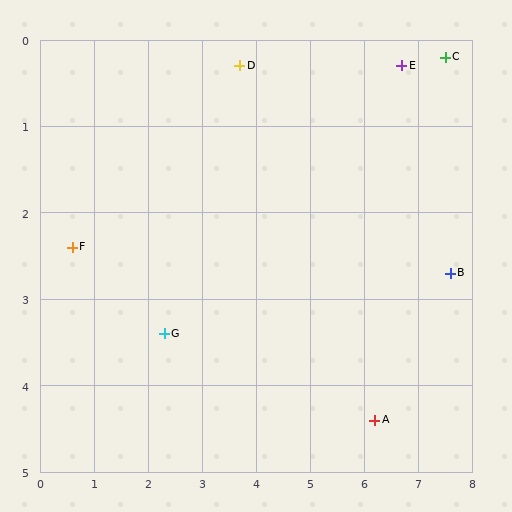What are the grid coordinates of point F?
Point F is at approximately (0.6, 2.4).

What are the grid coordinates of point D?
Point D is at approximately (3.7, 0.3).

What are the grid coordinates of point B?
Point B is at approximately (7.6, 2.7).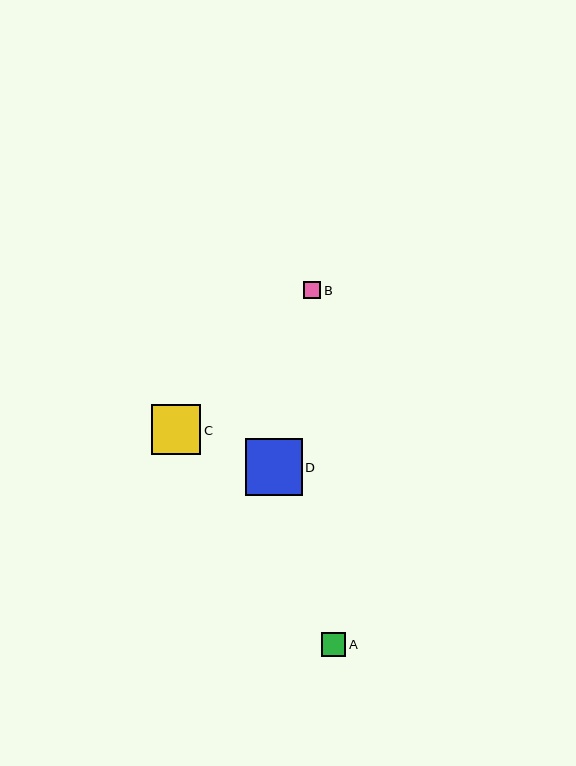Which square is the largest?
Square D is the largest with a size of approximately 57 pixels.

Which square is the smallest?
Square B is the smallest with a size of approximately 17 pixels.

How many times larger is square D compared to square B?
Square D is approximately 3.4 times the size of square B.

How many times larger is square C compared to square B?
Square C is approximately 2.9 times the size of square B.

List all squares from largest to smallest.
From largest to smallest: D, C, A, B.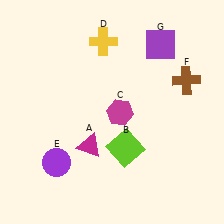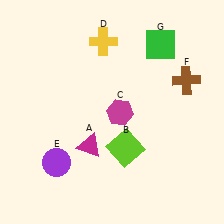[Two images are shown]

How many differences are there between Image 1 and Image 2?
There is 1 difference between the two images.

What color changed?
The square (G) changed from purple in Image 1 to green in Image 2.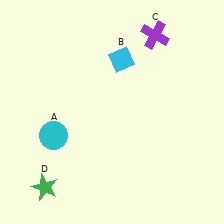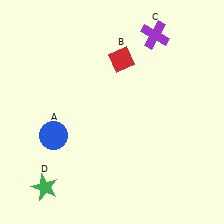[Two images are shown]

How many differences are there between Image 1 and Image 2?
There are 2 differences between the two images.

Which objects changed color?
A changed from cyan to blue. B changed from cyan to red.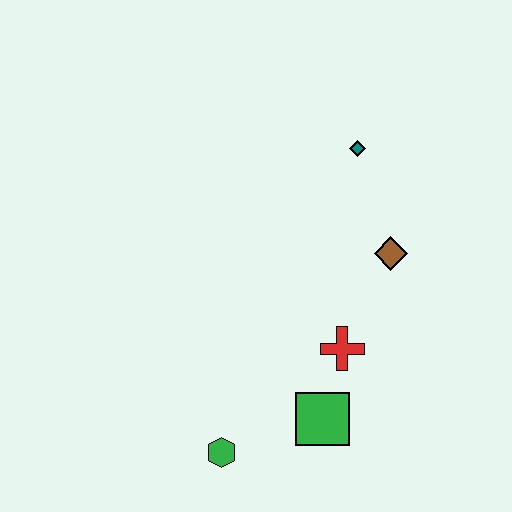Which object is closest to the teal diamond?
The brown diamond is closest to the teal diamond.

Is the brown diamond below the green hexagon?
No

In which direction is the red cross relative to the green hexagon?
The red cross is to the right of the green hexagon.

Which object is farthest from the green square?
The teal diamond is farthest from the green square.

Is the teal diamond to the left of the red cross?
No